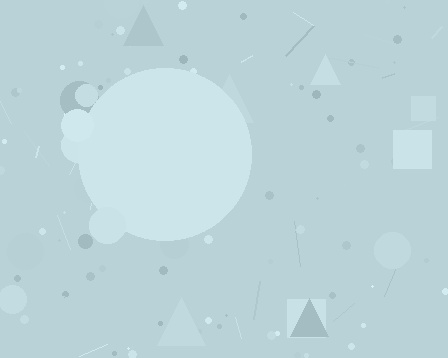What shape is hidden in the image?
A circle is hidden in the image.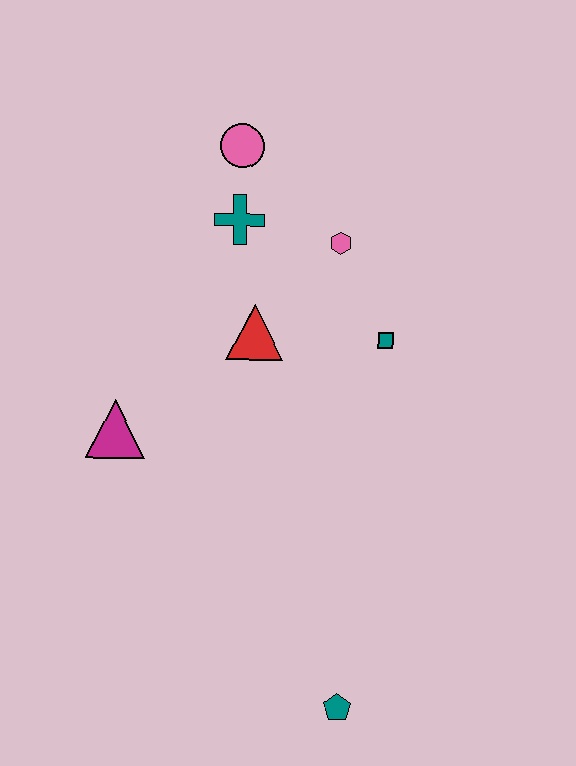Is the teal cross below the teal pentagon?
No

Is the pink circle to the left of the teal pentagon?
Yes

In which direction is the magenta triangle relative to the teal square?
The magenta triangle is to the left of the teal square.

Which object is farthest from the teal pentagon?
The pink circle is farthest from the teal pentagon.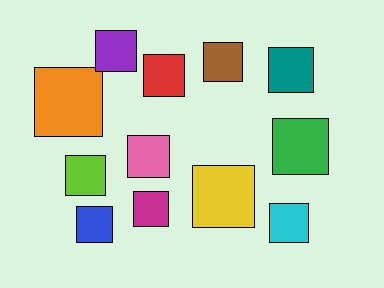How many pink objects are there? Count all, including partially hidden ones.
There is 1 pink object.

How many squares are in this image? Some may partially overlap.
There are 12 squares.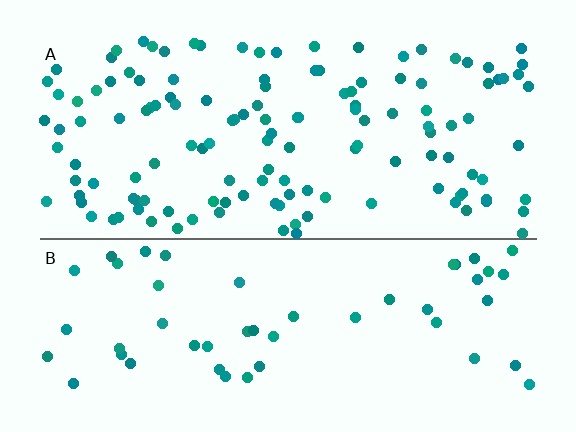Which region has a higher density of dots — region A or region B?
A (the top).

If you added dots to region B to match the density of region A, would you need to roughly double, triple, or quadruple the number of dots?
Approximately triple.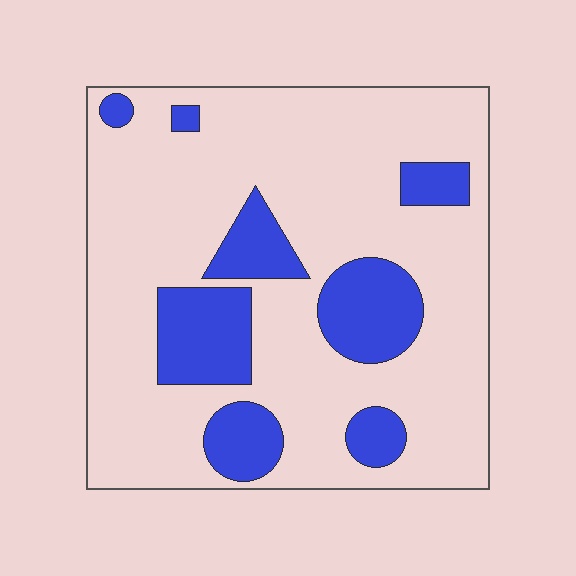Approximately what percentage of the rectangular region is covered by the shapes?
Approximately 20%.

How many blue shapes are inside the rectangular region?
8.